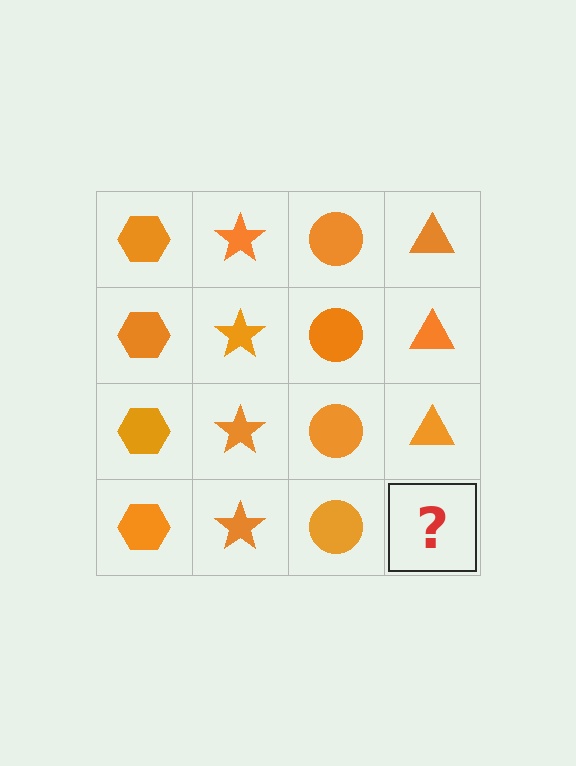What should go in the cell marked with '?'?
The missing cell should contain an orange triangle.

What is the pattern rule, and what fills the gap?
The rule is that each column has a consistent shape. The gap should be filled with an orange triangle.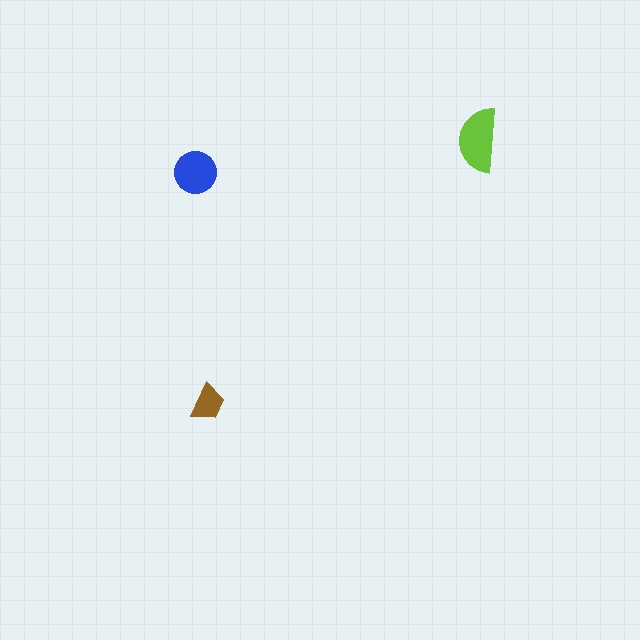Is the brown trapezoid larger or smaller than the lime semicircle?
Smaller.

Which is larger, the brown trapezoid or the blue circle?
The blue circle.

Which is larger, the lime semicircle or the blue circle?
The lime semicircle.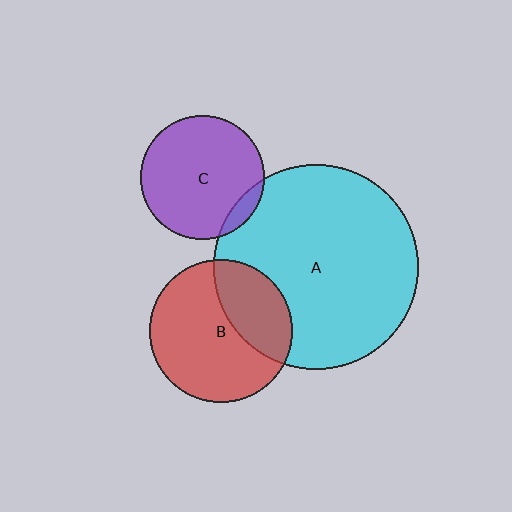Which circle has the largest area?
Circle A (cyan).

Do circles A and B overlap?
Yes.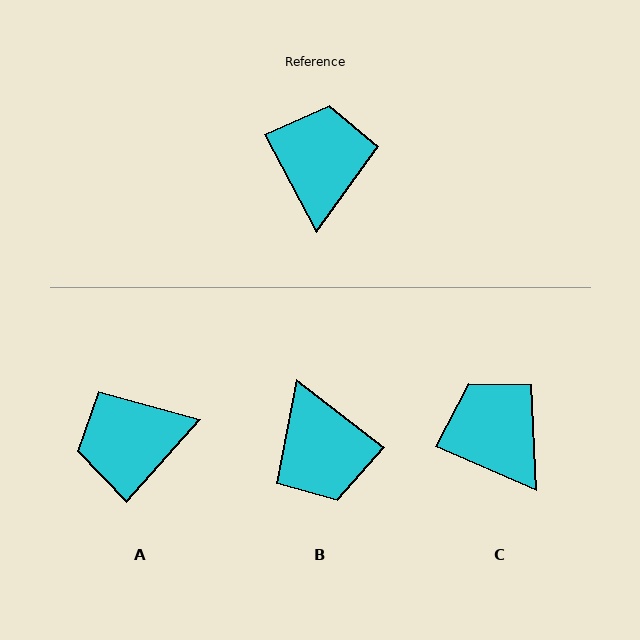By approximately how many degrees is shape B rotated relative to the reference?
Approximately 155 degrees clockwise.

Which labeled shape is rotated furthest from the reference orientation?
B, about 155 degrees away.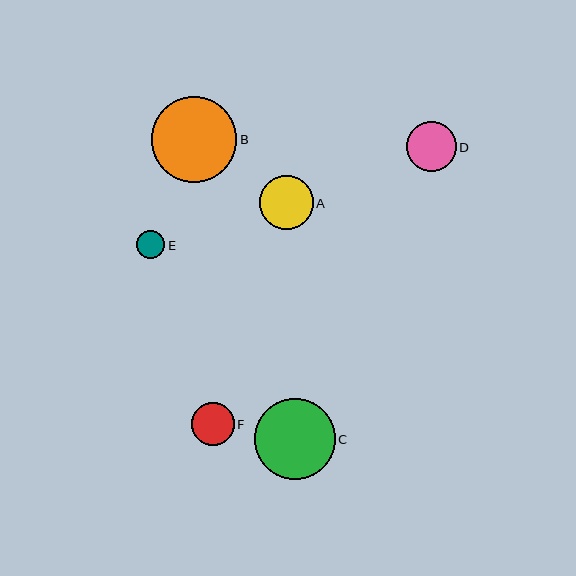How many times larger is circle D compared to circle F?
Circle D is approximately 1.2 times the size of circle F.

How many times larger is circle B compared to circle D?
Circle B is approximately 1.7 times the size of circle D.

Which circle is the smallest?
Circle E is the smallest with a size of approximately 28 pixels.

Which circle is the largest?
Circle B is the largest with a size of approximately 86 pixels.